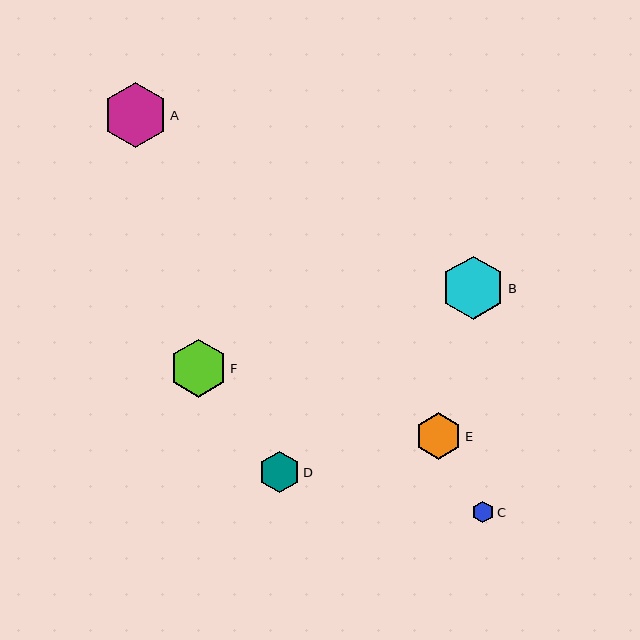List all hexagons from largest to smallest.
From largest to smallest: A, B, F, E, D, C.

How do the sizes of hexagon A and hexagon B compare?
Hexagon A and hexagon B are approximately the same size.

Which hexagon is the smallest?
Hexagon C is the smallest with a size of approximately 21 pixels.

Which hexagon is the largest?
Hexagon A is the largest with a size of approximately 64 pixels.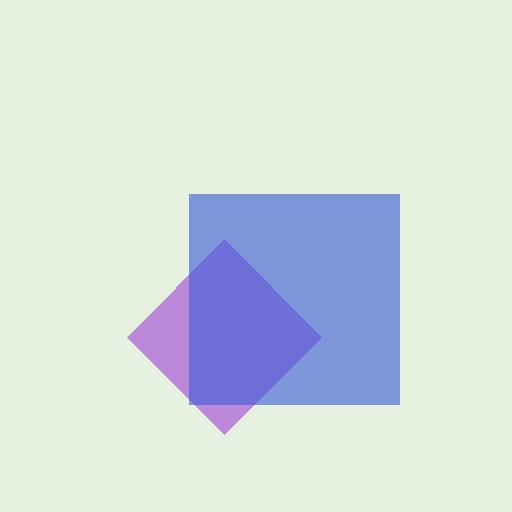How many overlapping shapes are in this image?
There are 2 overlapping shapes in the image.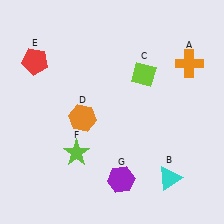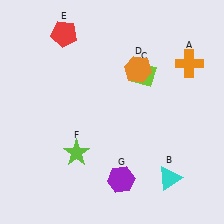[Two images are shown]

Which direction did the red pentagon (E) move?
The red pentagon (E) moved right.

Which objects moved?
The objects that moved are: the orange hexagon (D), the red pentagon (E).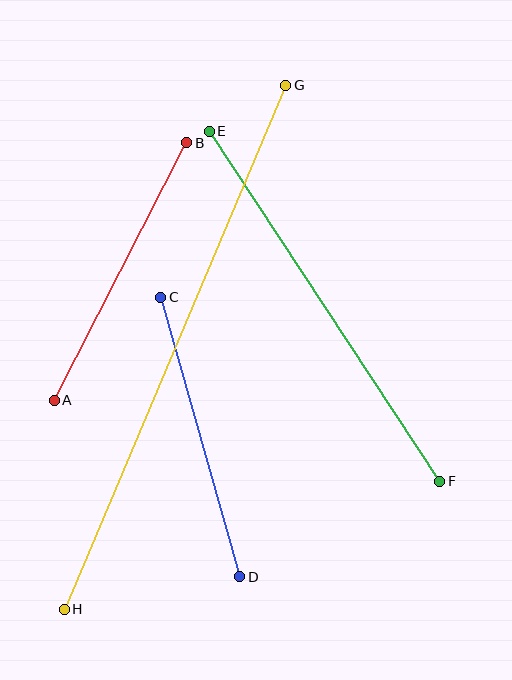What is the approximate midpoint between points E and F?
The midpoint is at approximately (324, 306) pixels.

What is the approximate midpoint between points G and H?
The midpoint is at approximately (175, 347) pixels.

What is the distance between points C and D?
The distance is approximately 290 pixels.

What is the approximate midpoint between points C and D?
The midpoint is at approximately (200, 437) pixels.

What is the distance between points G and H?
The distance is approximately 569 pixels.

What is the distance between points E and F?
The distance is approximately 419 pixels.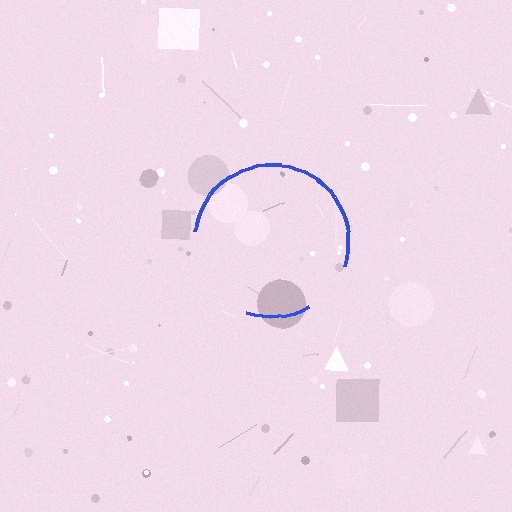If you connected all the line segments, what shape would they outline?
They would outline a circle.